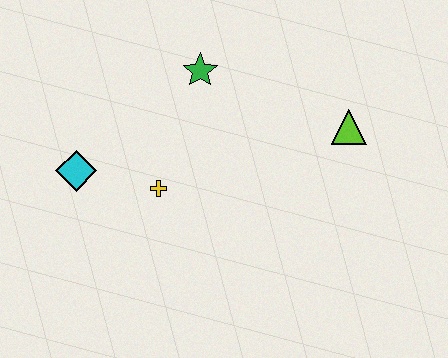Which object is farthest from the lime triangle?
The cyan diamond is farthest from the lime triangle.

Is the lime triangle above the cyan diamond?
Yes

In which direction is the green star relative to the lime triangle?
The green star is to the left of the lime triangle.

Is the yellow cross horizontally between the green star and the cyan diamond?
Yes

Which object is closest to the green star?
The yellow cross is closest to the green star.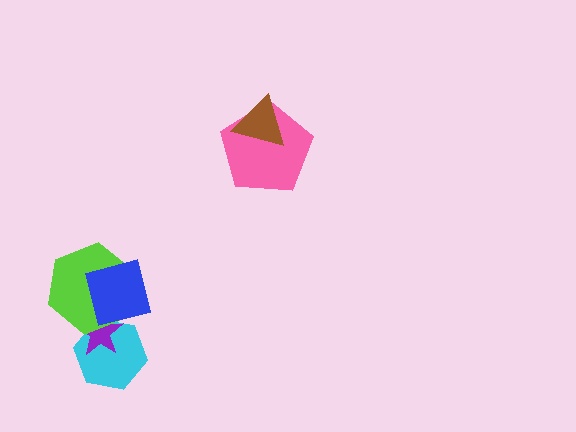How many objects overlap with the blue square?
3 objects overlap with the blue square.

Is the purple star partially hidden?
Yes, it is partially covered by another shape.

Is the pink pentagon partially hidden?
Yes, it is partially covered by another shape.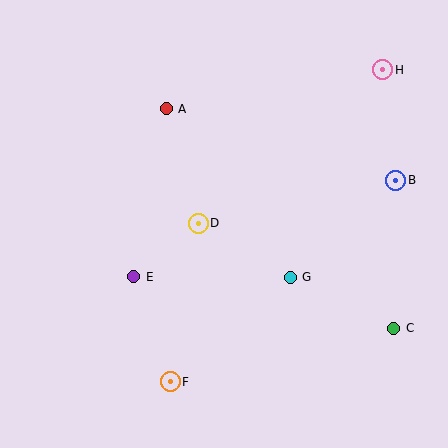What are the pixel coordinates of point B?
Point B is at (396, 180).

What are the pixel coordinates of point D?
Point D is at (198, 223).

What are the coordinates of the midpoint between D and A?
The midpoint between D and A is at (182, 166).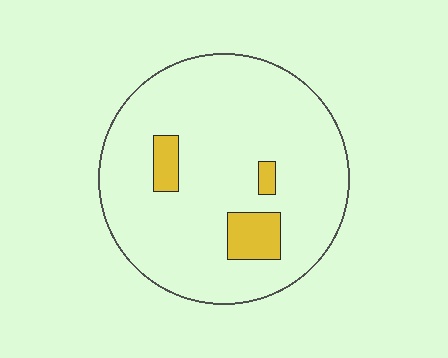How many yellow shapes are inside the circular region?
3.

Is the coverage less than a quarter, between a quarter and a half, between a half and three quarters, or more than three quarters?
Less than a quarter.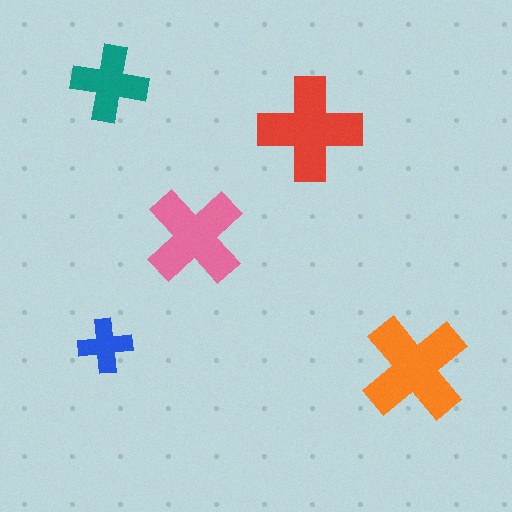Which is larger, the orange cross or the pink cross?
The orange one.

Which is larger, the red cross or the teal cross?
The red one.